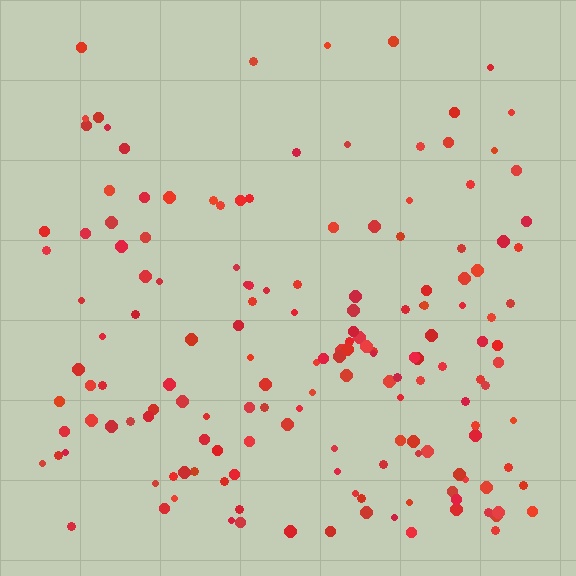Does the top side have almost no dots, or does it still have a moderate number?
Still a moderate number, just noticeably fewer than the bottom.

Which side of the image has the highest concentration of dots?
The bottom.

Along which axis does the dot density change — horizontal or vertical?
Vertical.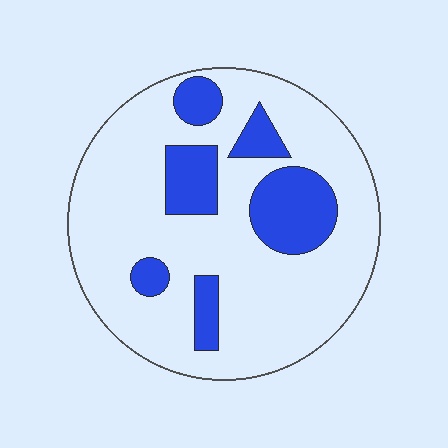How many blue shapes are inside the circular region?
6.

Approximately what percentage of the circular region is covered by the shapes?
Approximately 20%.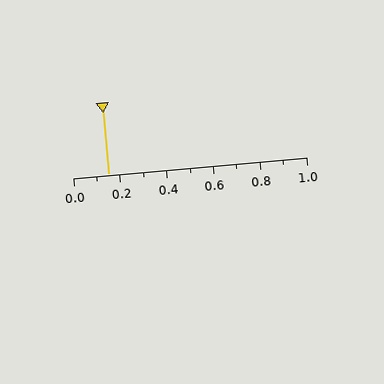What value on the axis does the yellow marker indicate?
The marker indicates approximately 0.15.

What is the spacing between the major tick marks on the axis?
The major ticks are spaced 0.2 apart.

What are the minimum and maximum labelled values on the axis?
The axis runs from 0.0 to 1.0.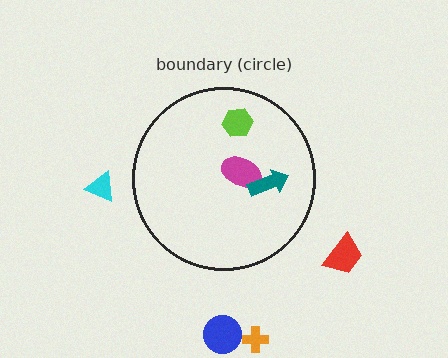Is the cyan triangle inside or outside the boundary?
Outside.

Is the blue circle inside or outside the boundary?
Outside.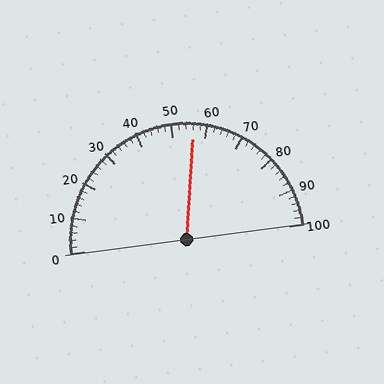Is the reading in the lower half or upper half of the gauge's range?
The reading is in the upper half of the range (0 to 100).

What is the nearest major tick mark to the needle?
The nearest major tick mark is 60.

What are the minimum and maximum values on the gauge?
The gauge ranges from 0 to 100.